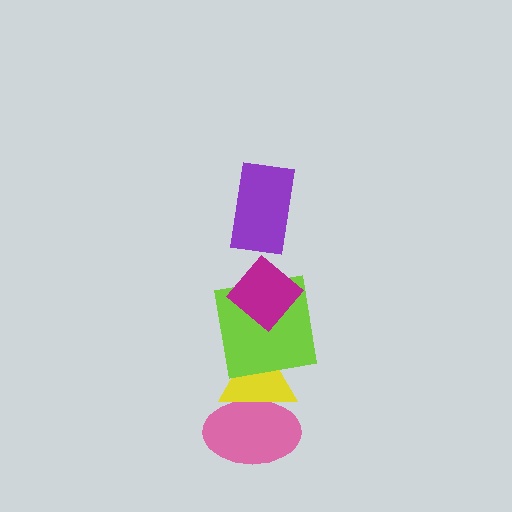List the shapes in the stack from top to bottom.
From top to bottom: the purple rectangle, the magenta diamond, the lime square, the yellow triangle, the pink ellipse.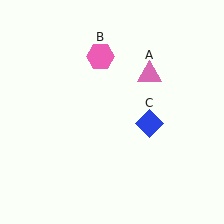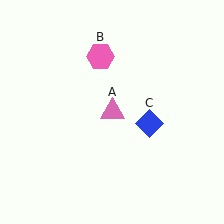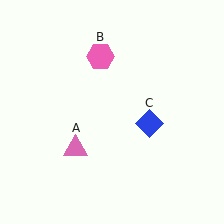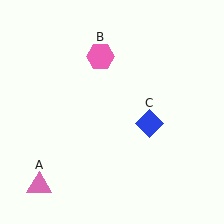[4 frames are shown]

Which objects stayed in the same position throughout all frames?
Pink hexagon (object B) and blue diamond (object C) remained stationary.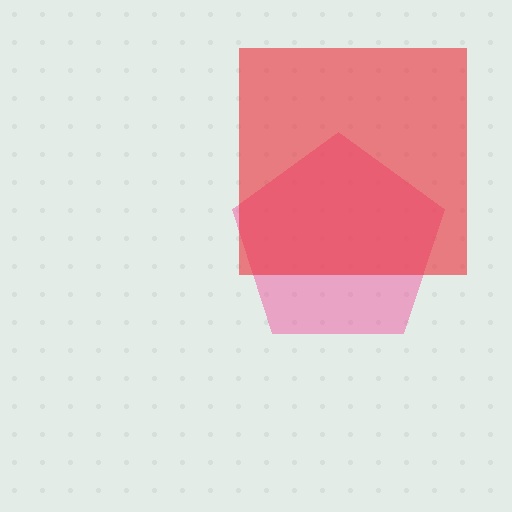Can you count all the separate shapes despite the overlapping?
Yes, there are 2 separate shapes.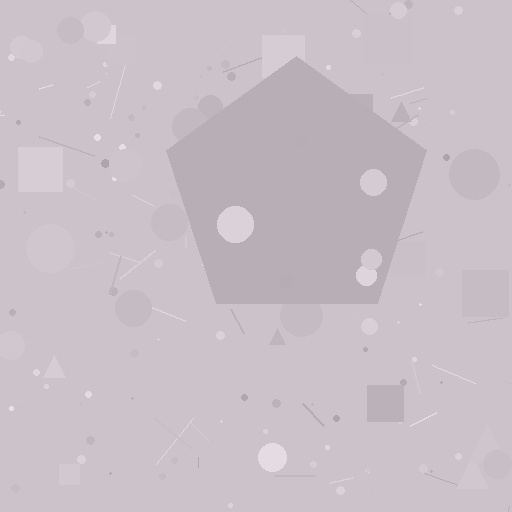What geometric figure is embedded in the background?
A pentagon is embedded in the background.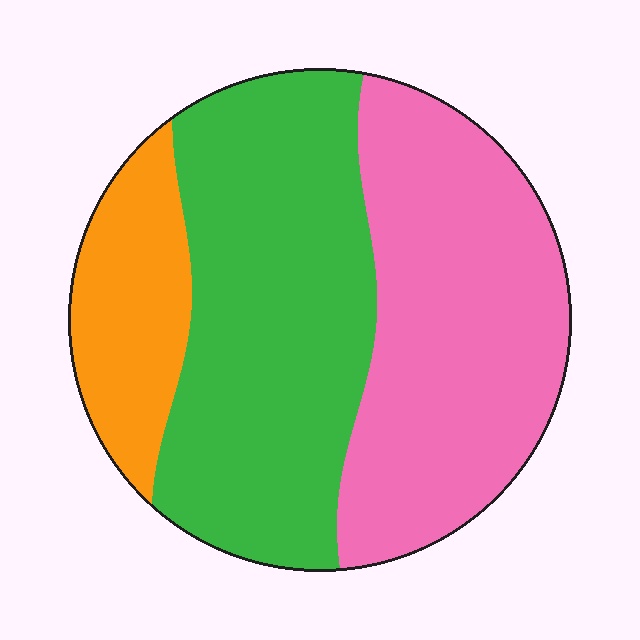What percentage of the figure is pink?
Pink covers about 40% of the figure.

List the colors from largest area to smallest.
From largest to smallest: green, pink, orange.